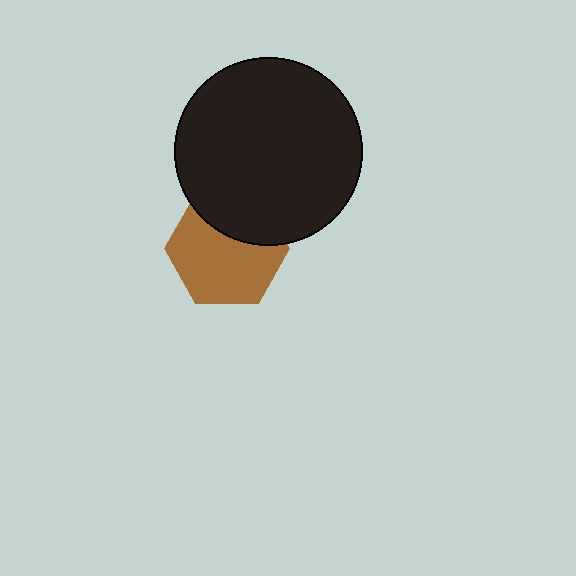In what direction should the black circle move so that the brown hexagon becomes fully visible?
The black circle should move up. That is the shortest direction to clear the overlap and leave the brown hexagon fully visible.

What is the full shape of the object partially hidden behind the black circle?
The partially hidden object is a brown hexagon.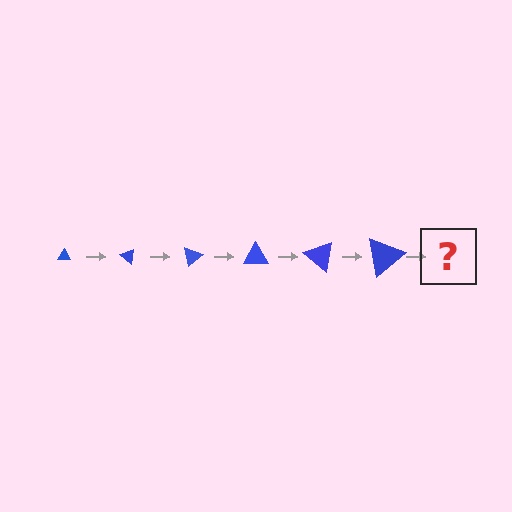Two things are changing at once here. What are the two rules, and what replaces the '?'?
The two rules are that the triangle grows larger each step and it rotates 40 degrees each step. The '?' should be a triangle, larger than the previous one and rotated 240 degrees from the start.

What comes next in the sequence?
The next element should be a triangle, larger than the previous one and rotated 240 degrees from the start.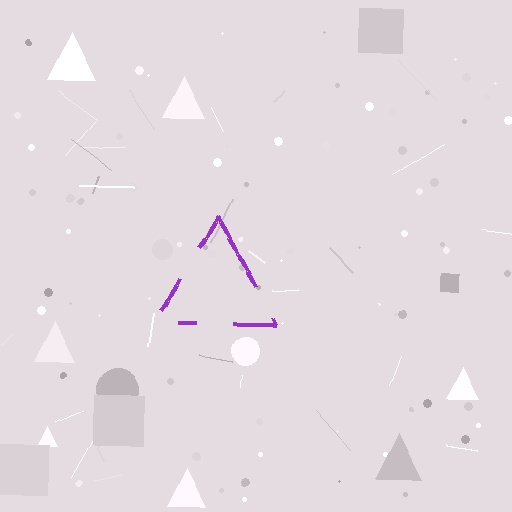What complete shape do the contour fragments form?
The contour fragments form a triangle.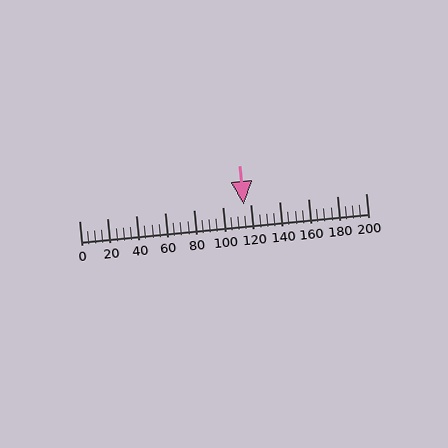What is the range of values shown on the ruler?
The ruler shows values from 0 to 200.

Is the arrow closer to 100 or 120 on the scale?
The arrow is closer to 120.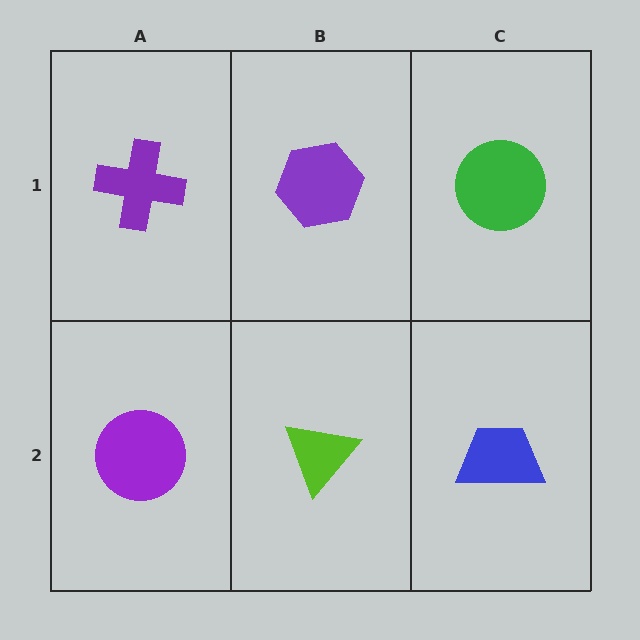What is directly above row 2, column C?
A green circle.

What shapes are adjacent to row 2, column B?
A purple hexagon (row 1, column B), a purple circle (row 2, column A), a blue trapezoid (row 2, column C).